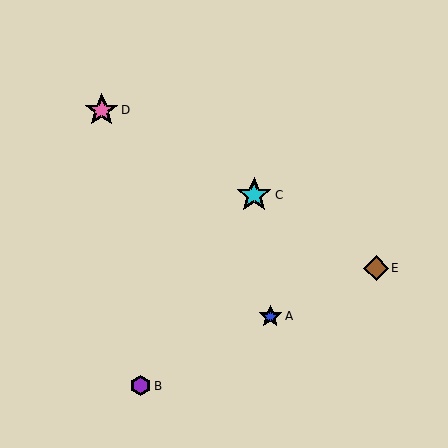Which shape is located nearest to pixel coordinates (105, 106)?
The pink star (labeled D) at (102, 110) is nearest to that location.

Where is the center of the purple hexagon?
The center of the purple hexagon is at (141, 386).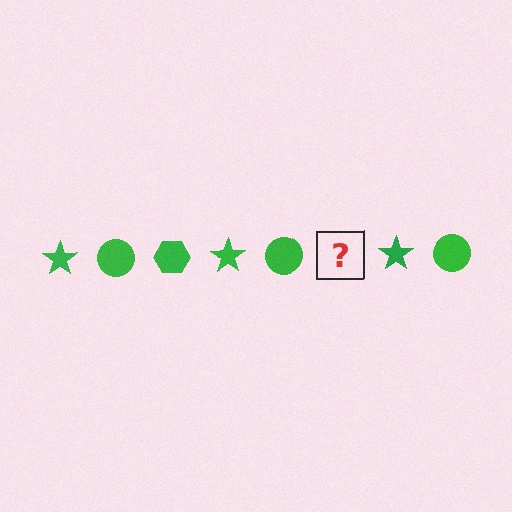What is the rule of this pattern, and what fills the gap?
The rule is that the pattern cycles through star, circle, hexagon shapes in green. The gap should be filled with a green hexagon.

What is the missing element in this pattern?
The missing element is a green hexagon.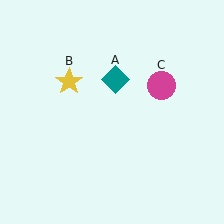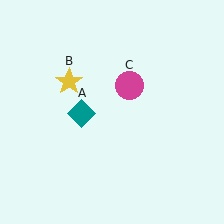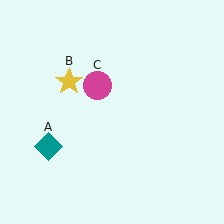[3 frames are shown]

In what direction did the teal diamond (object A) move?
The teal diamond (object A) moved down and to the left.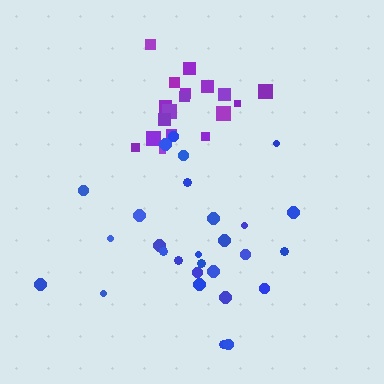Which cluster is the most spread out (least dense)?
Blue.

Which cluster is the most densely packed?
Purple.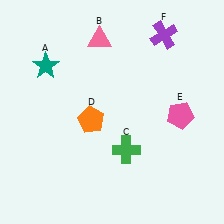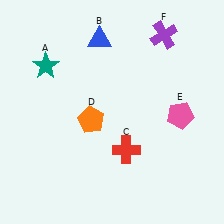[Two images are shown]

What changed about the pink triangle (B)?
In Image 1, B is pink. In Image 2, it changed to blue.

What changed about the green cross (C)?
In Image 1, C is green. In Image 2, it changed to red.